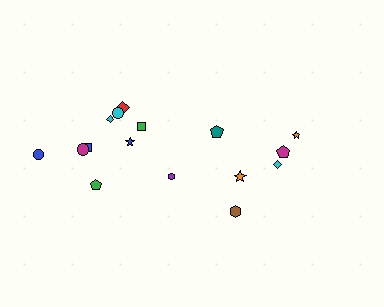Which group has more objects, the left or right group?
The left group.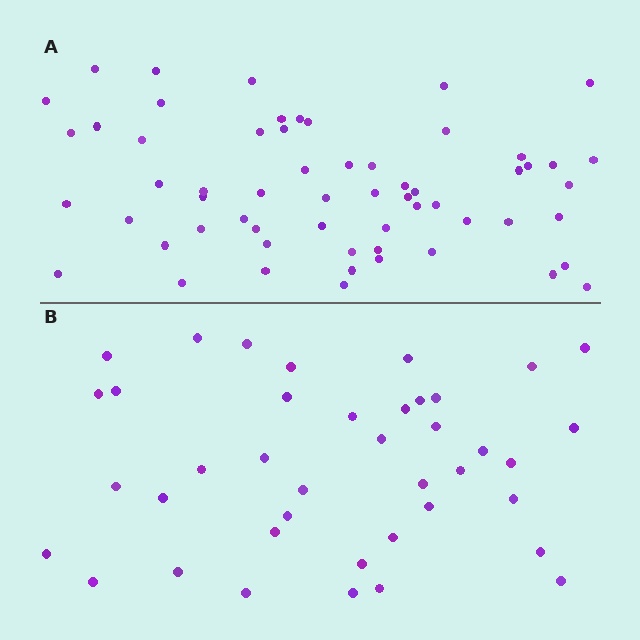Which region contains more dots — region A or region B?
Region A (the top region) has more dots.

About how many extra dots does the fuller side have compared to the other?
Region A has approximately 20 more dots than region B.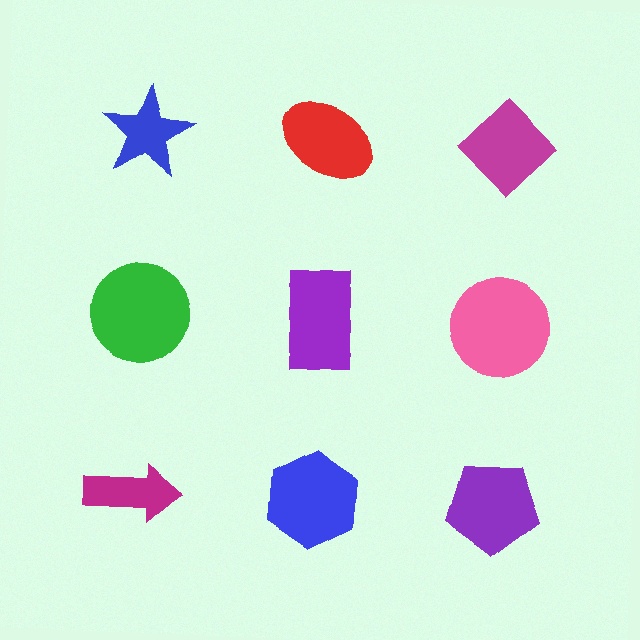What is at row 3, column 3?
A purple pentagon.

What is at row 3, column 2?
A blue hexagon.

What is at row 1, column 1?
A blue star.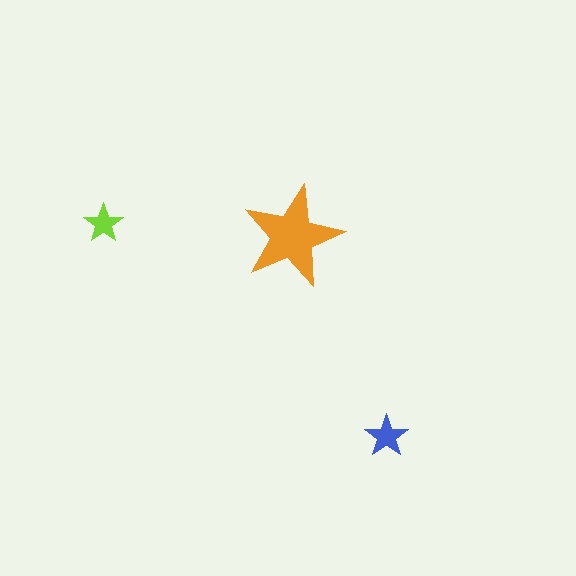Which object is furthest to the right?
The blue star is rightmost.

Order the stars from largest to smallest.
the orange one, the blue one, the lime one.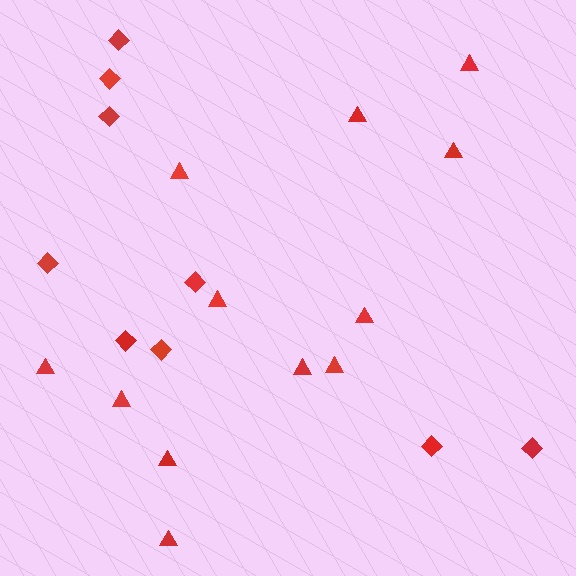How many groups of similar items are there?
There are 2 groups: one group of diamonds (9) and one group of triangles (12).